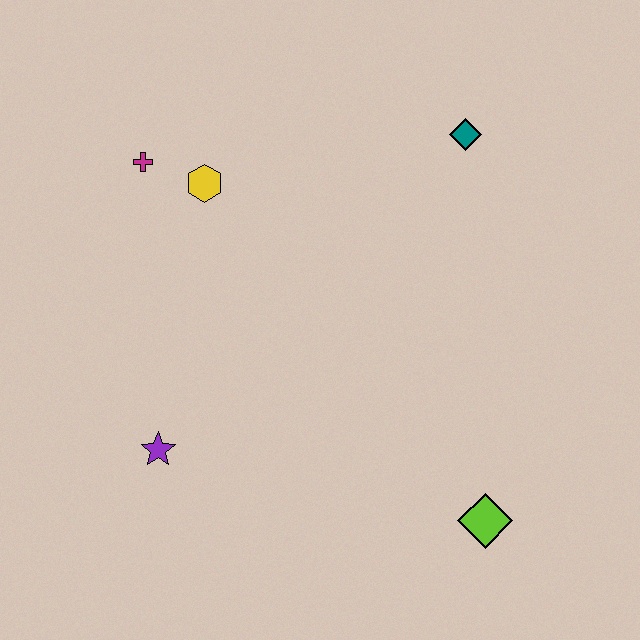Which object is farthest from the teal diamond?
The purple star is farthest from the teal diamond.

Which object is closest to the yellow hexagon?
The magenta cross is closest to the yellow hexagon.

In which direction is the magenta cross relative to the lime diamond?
The magenta cross is above the lime diamond.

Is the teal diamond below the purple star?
No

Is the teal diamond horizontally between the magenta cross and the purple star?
No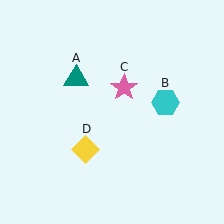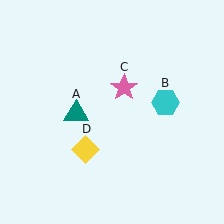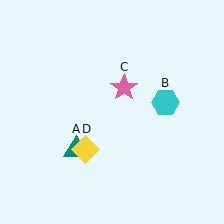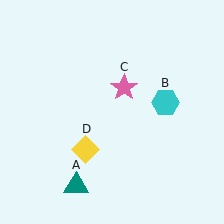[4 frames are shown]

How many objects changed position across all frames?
1 object changed position: teal triangle (object A).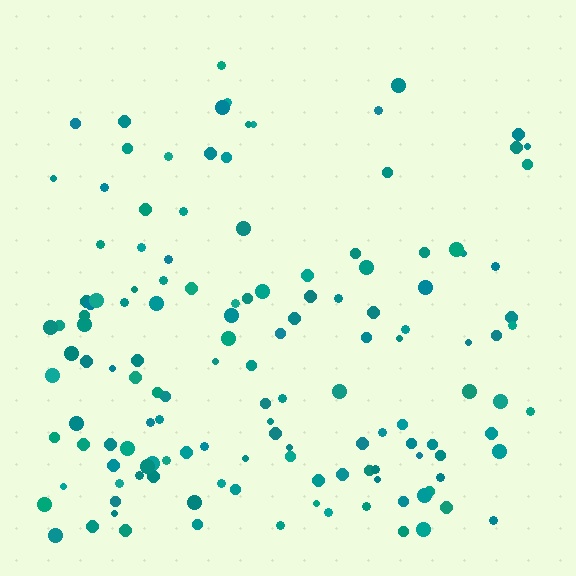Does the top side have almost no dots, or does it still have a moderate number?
Still a moderate number, just noticeably fewer than the bottom.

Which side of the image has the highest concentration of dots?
The bottom.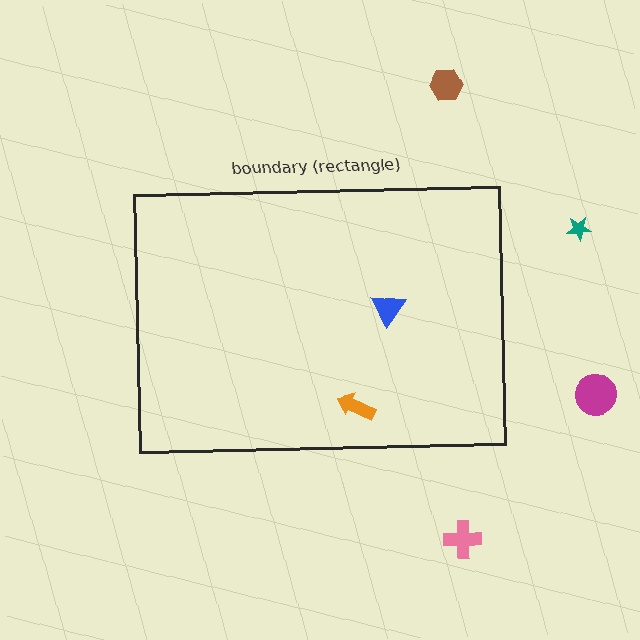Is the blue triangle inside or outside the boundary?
Inside.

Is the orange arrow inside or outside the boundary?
Inside.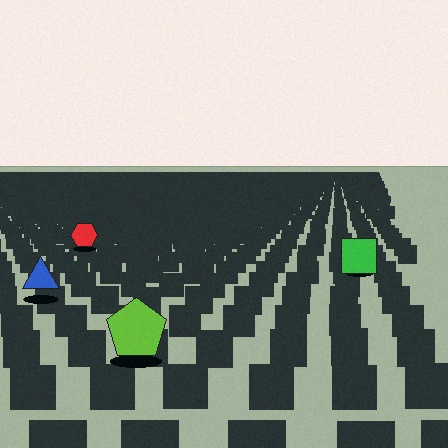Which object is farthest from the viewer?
The red hexagon is farthest from the viewer. It appears smaller and the ground texture around it is denser.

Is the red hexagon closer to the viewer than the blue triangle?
No. The blue triangle is closer — you can tell from the texture gradient: the ground texture is coarser near it.